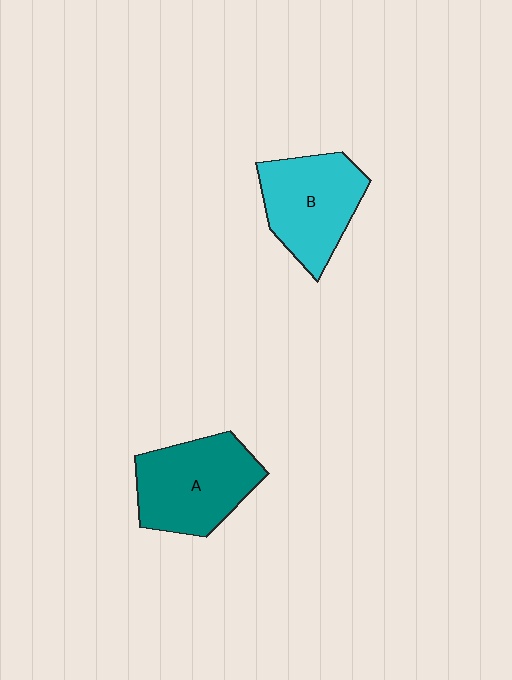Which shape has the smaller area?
Shape B (cyan).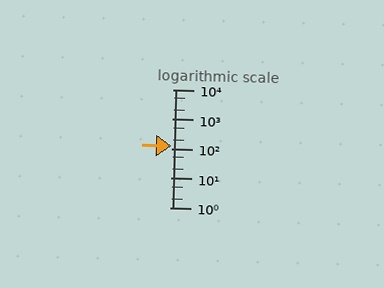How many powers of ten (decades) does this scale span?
The scale spans 4 decades, from 1 to 10000.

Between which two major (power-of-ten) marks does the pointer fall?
The pointer is between 100 and 1000.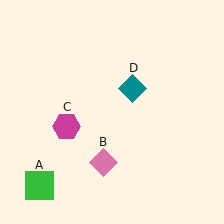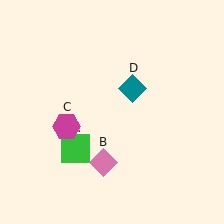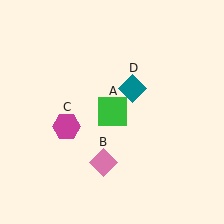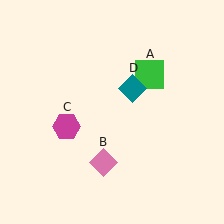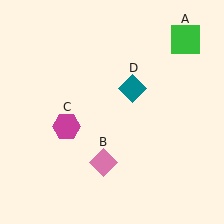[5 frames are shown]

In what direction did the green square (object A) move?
The green square (object A) moved up and to the right.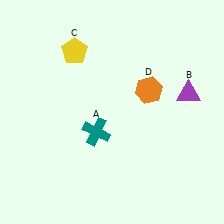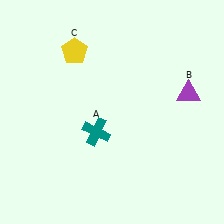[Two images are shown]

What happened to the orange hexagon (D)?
The orange hexagon (D) was removed in Image 2. It was in the top-right area of Image 1.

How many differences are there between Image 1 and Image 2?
There is 1 difference between the two images.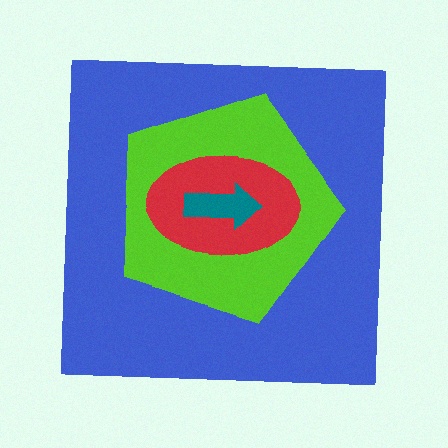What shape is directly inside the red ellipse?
The teal arrow.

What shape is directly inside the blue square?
The lime pentagon.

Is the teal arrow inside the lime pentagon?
Yes.